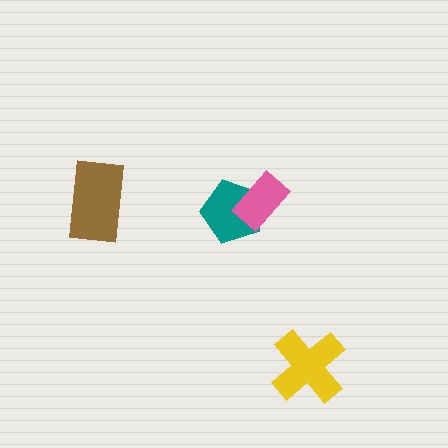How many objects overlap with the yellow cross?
0 objects overlap with the yellow cross.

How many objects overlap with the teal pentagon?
1 object overlaps with the teal pentagon.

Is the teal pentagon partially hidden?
Yes, it is partially covered by another shape.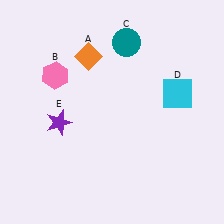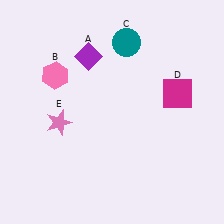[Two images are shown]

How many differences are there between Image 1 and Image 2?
There are 3 differences between the two images.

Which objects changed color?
A changed from orange to purple. D changed from cyan to magenta. E changed from purple to pink.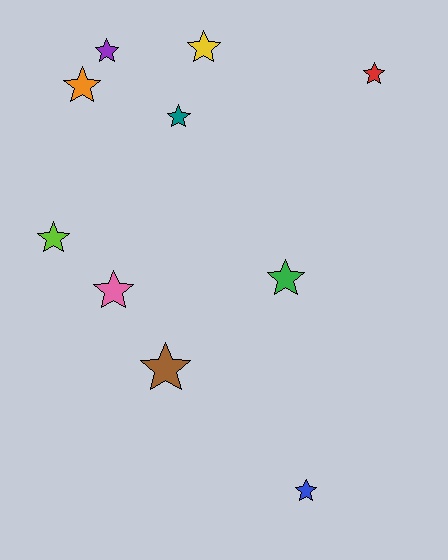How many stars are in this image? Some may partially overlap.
There are 10 stars.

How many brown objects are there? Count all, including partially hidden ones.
There is 1 brown object.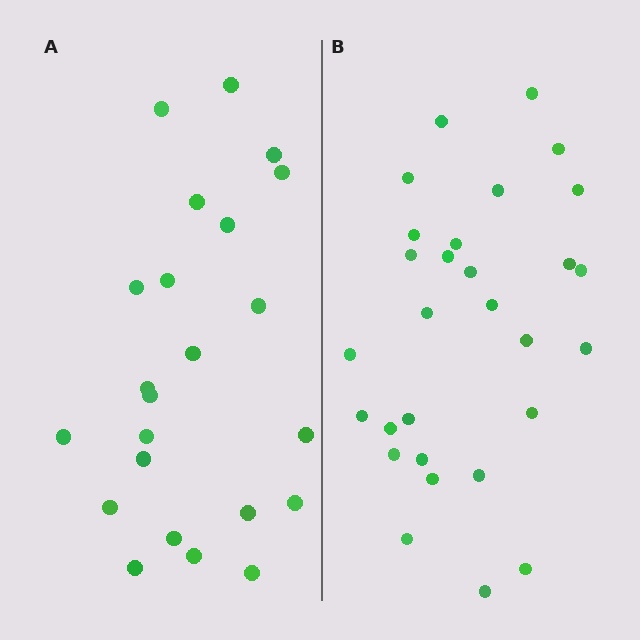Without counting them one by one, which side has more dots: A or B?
Region B (the right region) has more dots.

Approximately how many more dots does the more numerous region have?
Region B has about 6 more dots than region A.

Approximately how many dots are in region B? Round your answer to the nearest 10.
About 30 dots. (The exact count is 29, which rounds to 30.)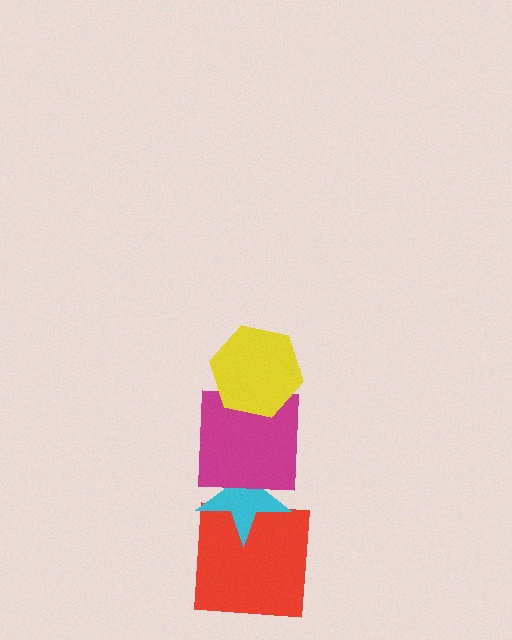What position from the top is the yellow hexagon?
The yellow hexagon is 1st from the top.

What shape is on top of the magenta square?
The yellow hexagon is on top of the magenta square.